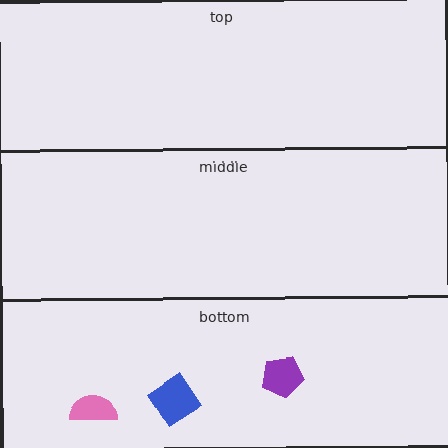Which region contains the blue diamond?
The bottom region.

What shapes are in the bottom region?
The pink semicircle, the purple pentagon, the blue diamond.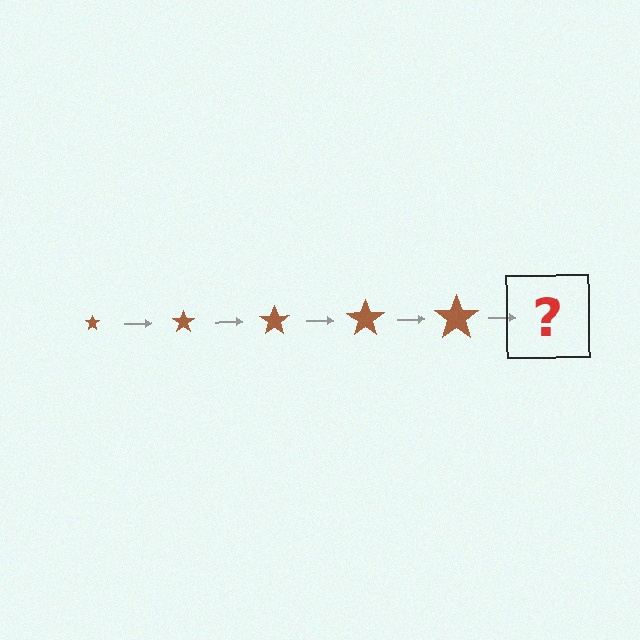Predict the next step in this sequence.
The next step is a brown star, larger than the previous one.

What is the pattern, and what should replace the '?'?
The pattern is that the star gets progressively larger each step. The '?' should be a brown star, larger than the previous one.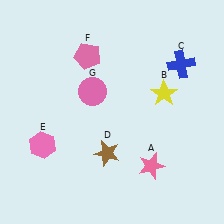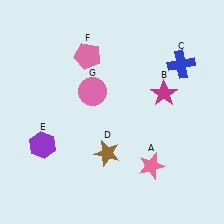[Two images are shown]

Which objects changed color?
B changed from yellow to magenta. E changed from pink to purple.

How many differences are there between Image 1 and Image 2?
There are 2 differences between the two images.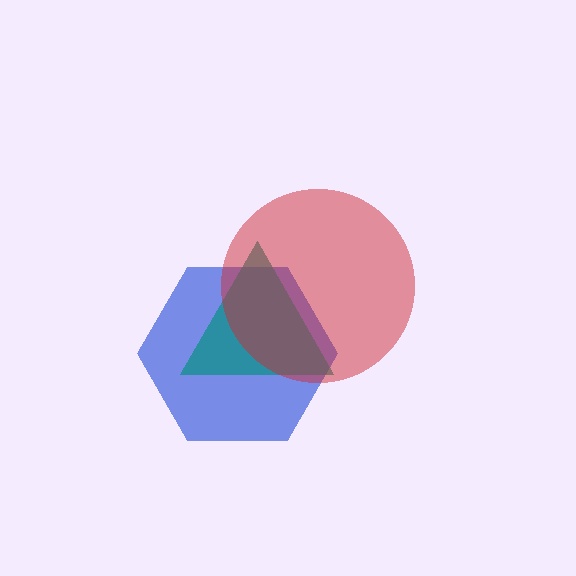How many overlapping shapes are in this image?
There are 3 overlapping shapes in the image.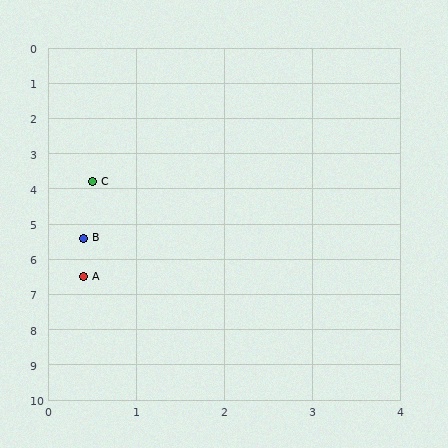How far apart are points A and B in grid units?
Points A and B are about 1.1 grid units apart.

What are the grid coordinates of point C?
Point C is at approximately (0.5, 3.8).